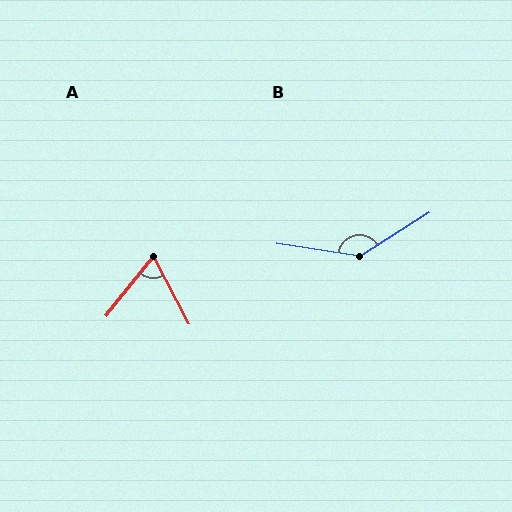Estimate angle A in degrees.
Approximately 66 degrees.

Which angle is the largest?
B, at approximately 139 degrees.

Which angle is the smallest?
A, at approximately 66 degrees.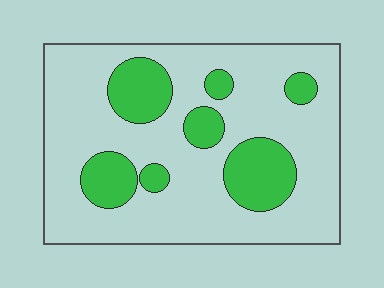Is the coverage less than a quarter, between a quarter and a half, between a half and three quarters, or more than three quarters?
Less than a quarter.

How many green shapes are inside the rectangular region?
7.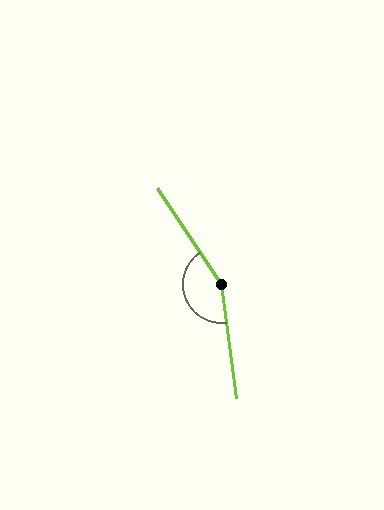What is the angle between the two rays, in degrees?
Approximately 154 degrees.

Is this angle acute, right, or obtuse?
It is obtuse.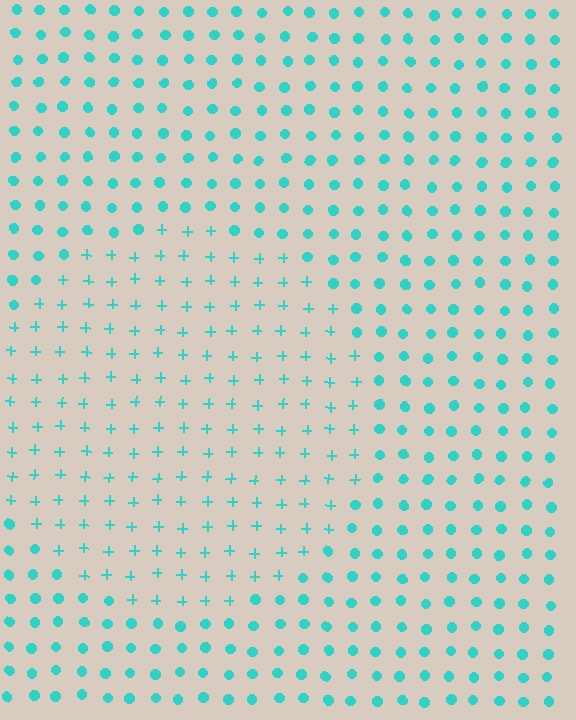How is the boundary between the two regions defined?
The boundary is defined by a change in element shape: plus signs inside vs. circles outside. All elements share the same color and spacing.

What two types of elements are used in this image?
The image uses plus signs inside the circle region and circles outside it.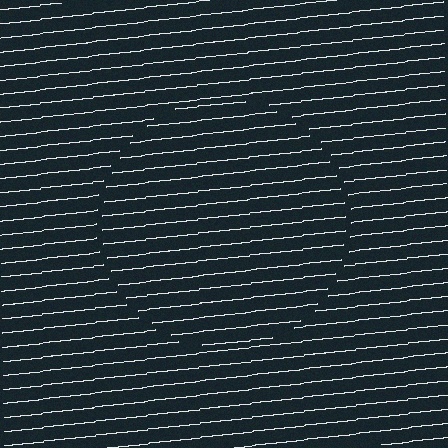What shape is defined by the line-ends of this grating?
An illusory circle. The interior of the shape contains the same grating, shifted by half a period — the contour is defined by the phase discontinuity where line-ends from the inner and outer gratings abut.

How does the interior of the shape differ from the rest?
The interior of the shape contains the same grating, shifted by half a period — the contour is defined by the phase discontinuity where line-ends from the inner and outer gratings abut.